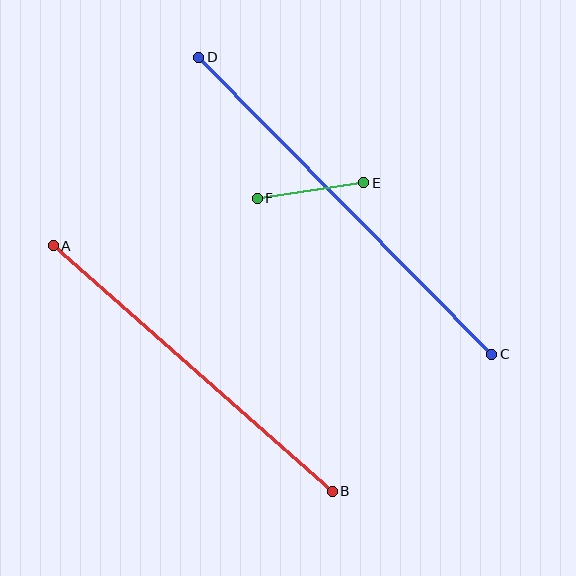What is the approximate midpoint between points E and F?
The midpoint is at approximately (311, 191) pixels.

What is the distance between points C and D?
The distance is approximately 417 pixels.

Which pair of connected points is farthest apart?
Points C and D are farthest apart.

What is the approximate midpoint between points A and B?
The midpoint is at approximately (193, 368) pixels.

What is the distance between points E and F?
The distance is approximately 108 pixels.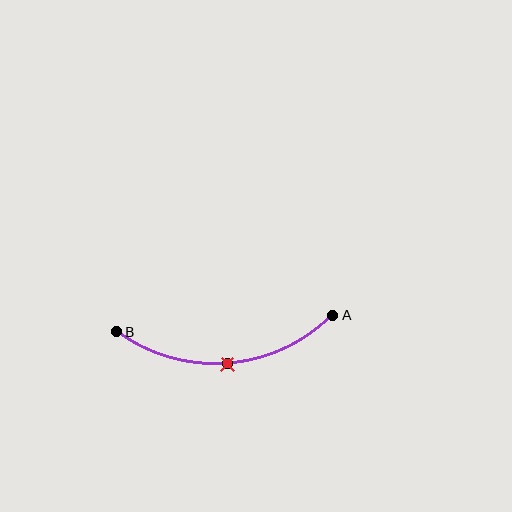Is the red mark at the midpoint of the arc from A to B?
Yes. The red mark lies on the arc at equal arc-length from both A and B — it is the arc midpoint.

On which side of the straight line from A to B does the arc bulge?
The arc bulges below the straight line connecting A and B.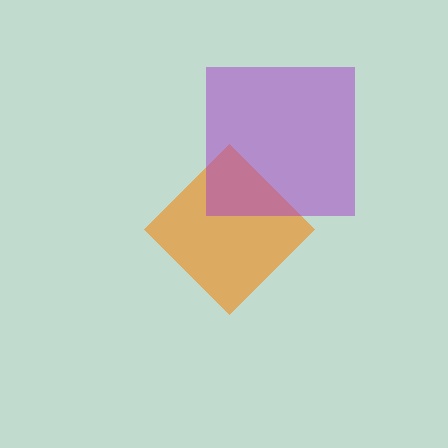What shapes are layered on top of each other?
The layered shapes are: an orange diamond, a purple square.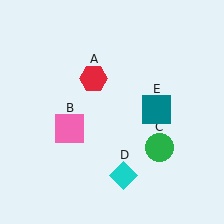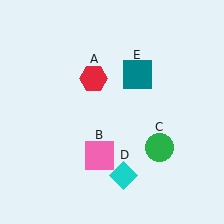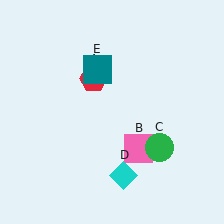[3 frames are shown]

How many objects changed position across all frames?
2 objects changed position: pink square (object B), teal square (object E).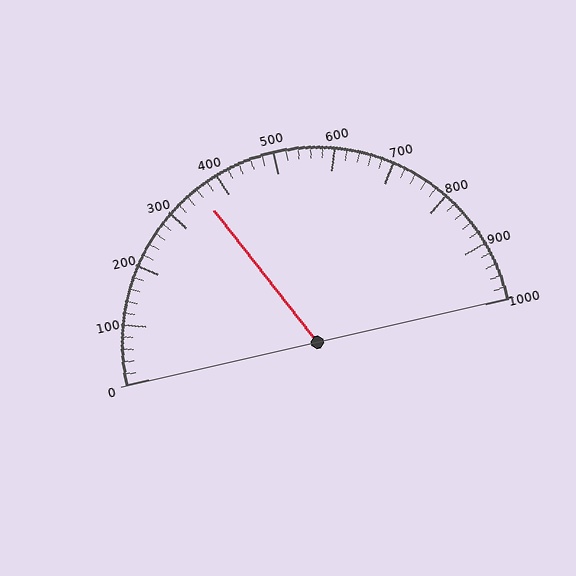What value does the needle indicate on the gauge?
The needle indicates approximately 360.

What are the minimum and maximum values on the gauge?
The gauge ranges from 0 to 1000.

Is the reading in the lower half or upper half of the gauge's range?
The reading is in the lower half of the range (0 to 1000).